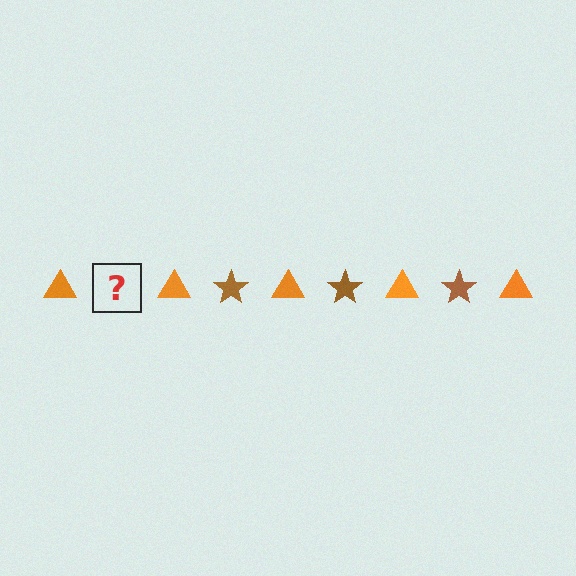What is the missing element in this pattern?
The missing element is a brown star.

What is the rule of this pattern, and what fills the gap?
The rule is that the pattern alternates between orange triangle and brown star. The gap should be filled with a brown star.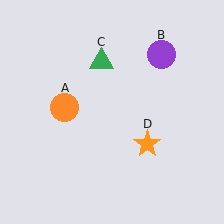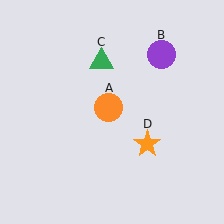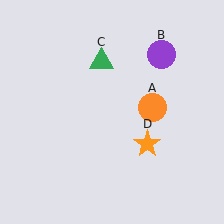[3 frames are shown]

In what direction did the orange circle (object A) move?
The orange circle (object A) moved right.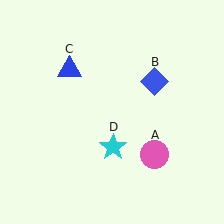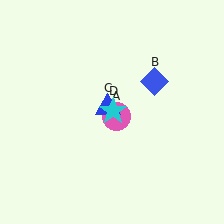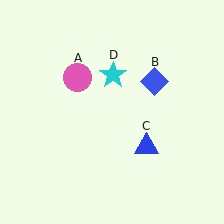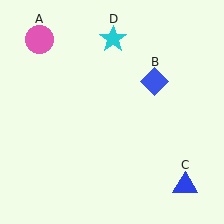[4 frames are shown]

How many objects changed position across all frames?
3 objects changed position: pink circle (object A), blue triangle (object C), cyan star (object D).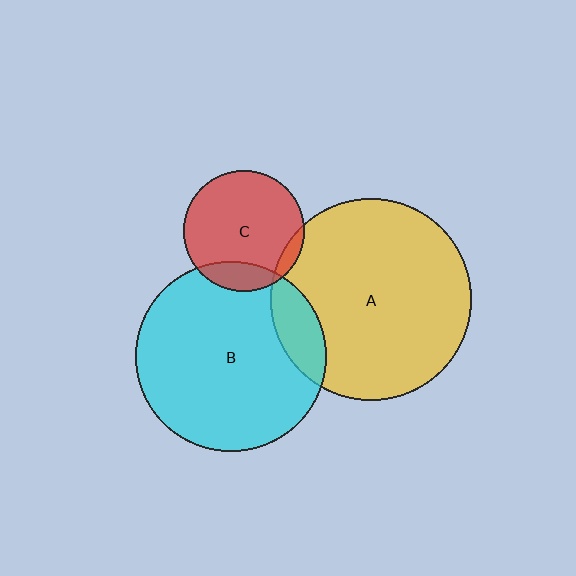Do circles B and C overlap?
Yes.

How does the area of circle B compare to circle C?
Approximately 2.5 times.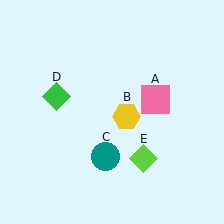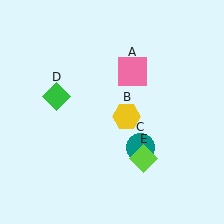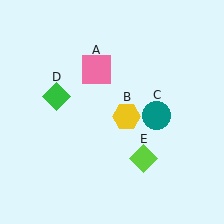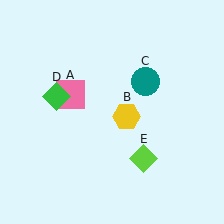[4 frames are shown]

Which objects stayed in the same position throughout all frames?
Yellow hexagon (object B) and green diamond (object D) and lime diamond (object E) remained stationary.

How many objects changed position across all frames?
2 objects changed position: pink square (object A), teal circle (object C).